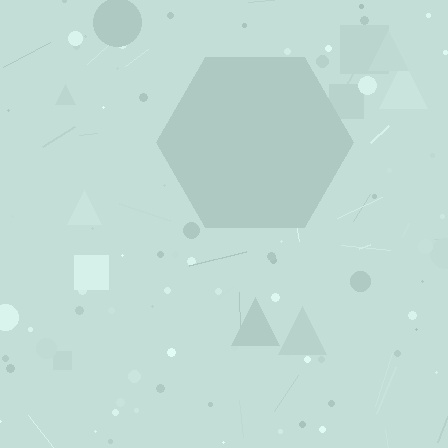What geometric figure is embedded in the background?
A hexagon is embedded in the background.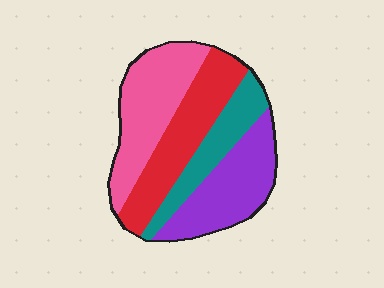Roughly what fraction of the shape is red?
Red covers 27% of the shape.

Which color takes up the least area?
Teal, at roughly 15%.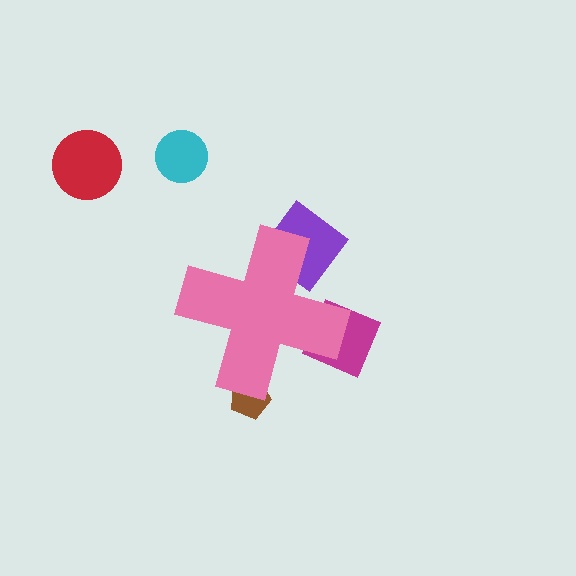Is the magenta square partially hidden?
Yes, the magenta square is partially hidden behind the pink cross.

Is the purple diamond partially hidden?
Yes, the purple diamond is partially hidden behind the pink cross.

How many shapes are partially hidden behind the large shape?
3 shapes are partially hidden.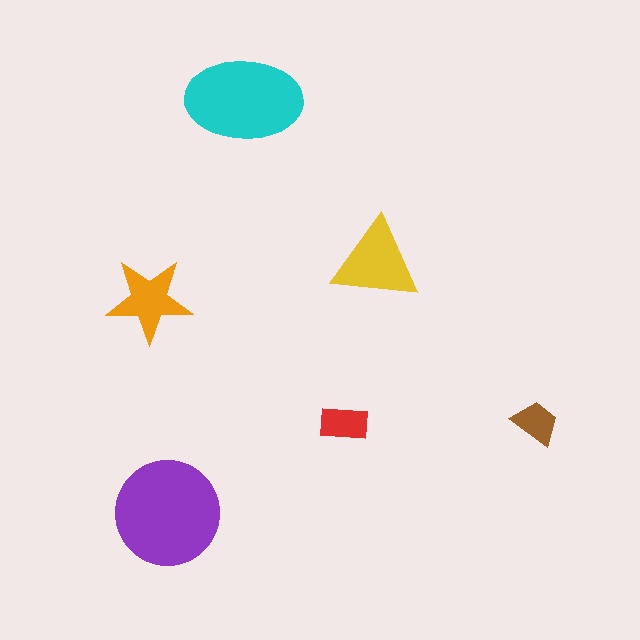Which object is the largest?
The purple circle.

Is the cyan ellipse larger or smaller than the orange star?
Larger.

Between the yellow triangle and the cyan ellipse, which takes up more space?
The cyan ellipse.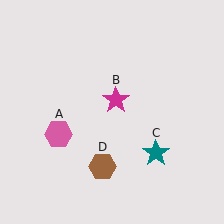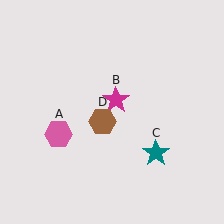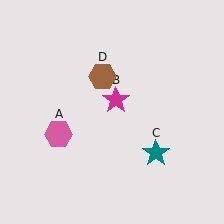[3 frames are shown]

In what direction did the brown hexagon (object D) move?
The brown hexagon (object D) moved up.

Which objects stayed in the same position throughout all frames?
Pink hexagon (object A) and magenta star (object B) and teal star (object C) remained stationary.